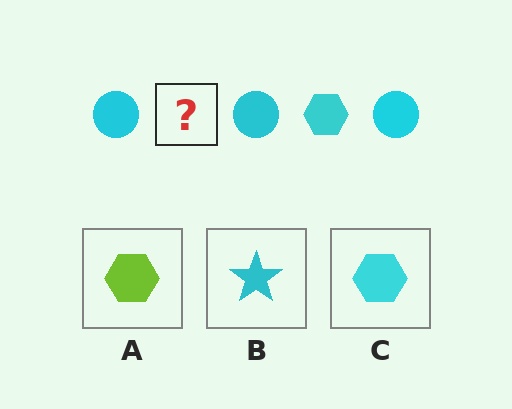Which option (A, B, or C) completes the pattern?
C.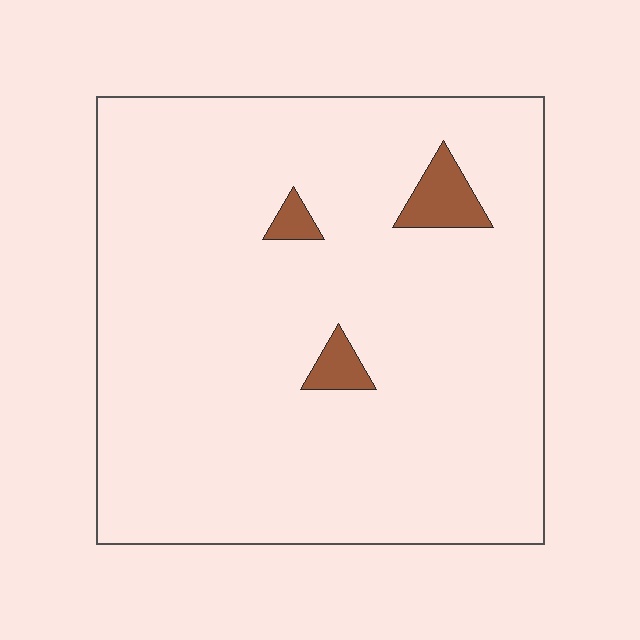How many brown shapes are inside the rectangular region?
3.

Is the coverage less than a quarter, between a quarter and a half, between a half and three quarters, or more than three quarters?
Less than a quarter.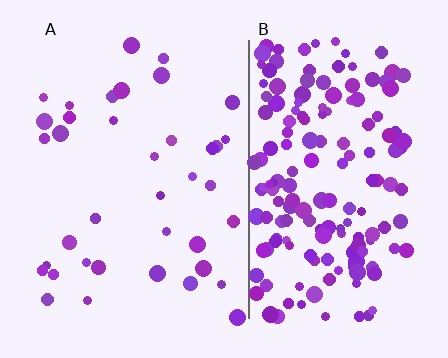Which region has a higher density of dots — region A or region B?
B (the right).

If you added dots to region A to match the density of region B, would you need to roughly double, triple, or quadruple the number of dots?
Approximately quadruple.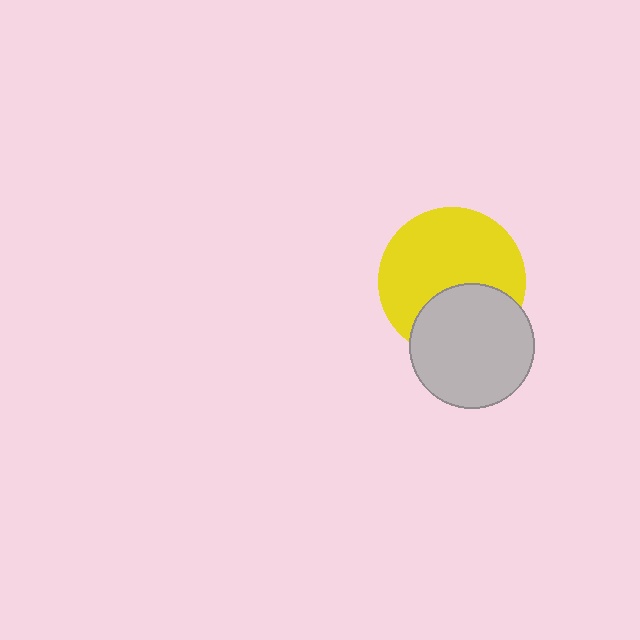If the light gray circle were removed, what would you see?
You would see the complete yellow circle.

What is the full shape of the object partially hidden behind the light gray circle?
The partially hidden object is a yellow circle.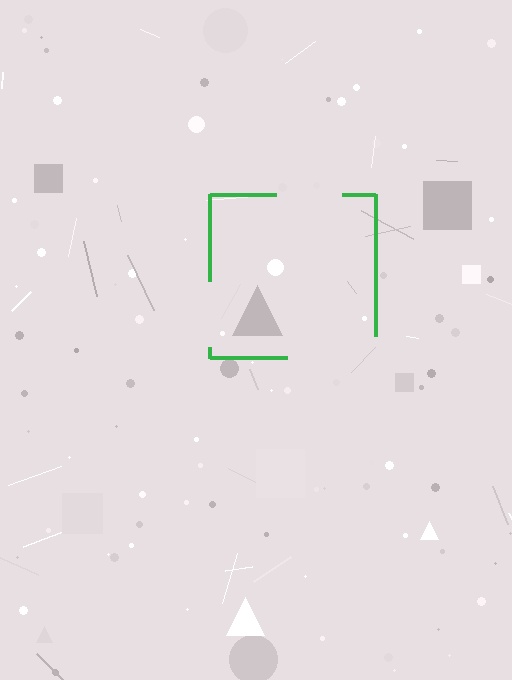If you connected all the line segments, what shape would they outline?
They would outline a square.